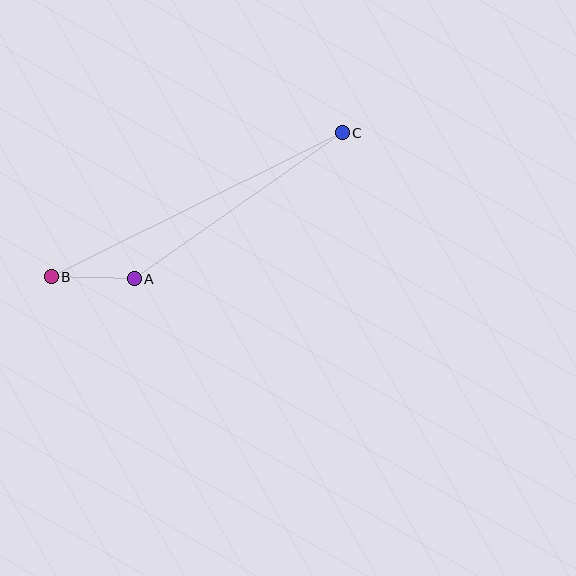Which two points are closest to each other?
Points A and B are closest to each other.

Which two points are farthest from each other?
Points B and C are farthest from each other.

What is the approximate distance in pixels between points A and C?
The distance between A and C is approximately 254 pixels.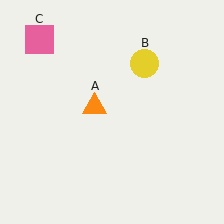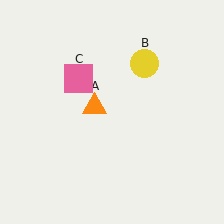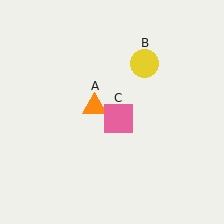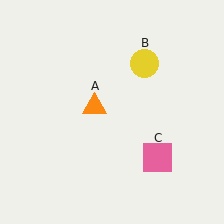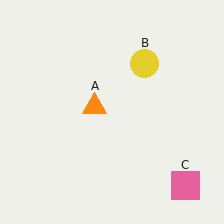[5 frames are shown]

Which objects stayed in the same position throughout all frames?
Orange triangle (object A) and yellow circle (object B) remained stationary.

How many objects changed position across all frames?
1 object changed position: pink square (object C).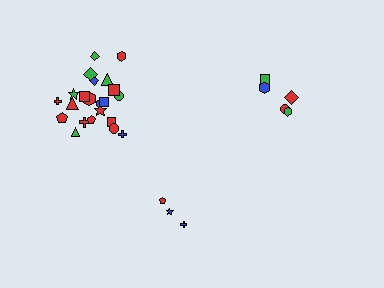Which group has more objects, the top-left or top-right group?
The top-left group.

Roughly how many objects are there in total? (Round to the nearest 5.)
Roughly 30 objects in total.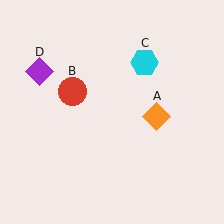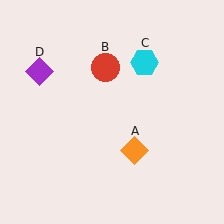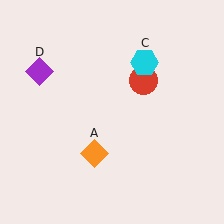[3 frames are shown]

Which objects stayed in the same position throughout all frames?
Cyan hexagon (object C) and purple diamond (object D) remained stationary.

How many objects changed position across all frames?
2 objects changed position: orange diamond (object A), red circle (object B).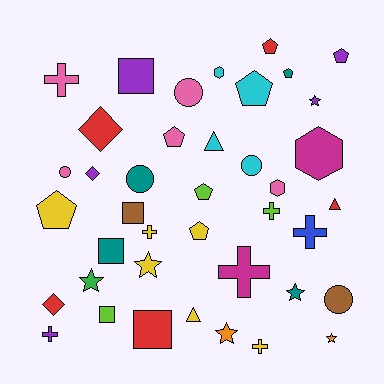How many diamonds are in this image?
There are 3 diamonds.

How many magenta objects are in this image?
There are 2 magenta objects.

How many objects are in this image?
There are 40 objects.